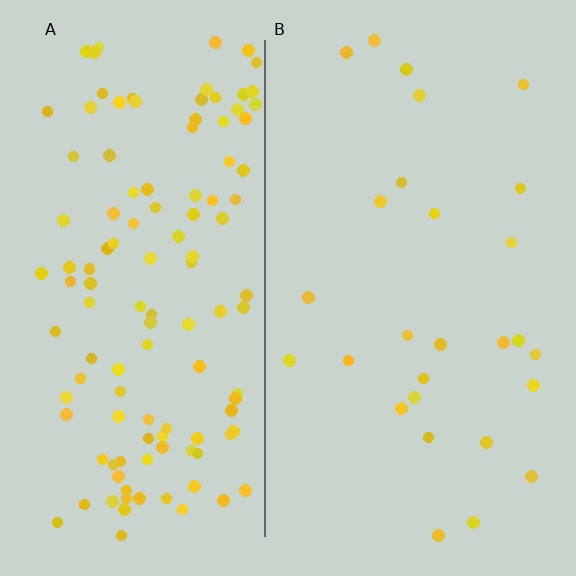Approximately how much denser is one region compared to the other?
Approximately 4.5× — region A over region B.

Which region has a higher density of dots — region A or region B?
A (the left).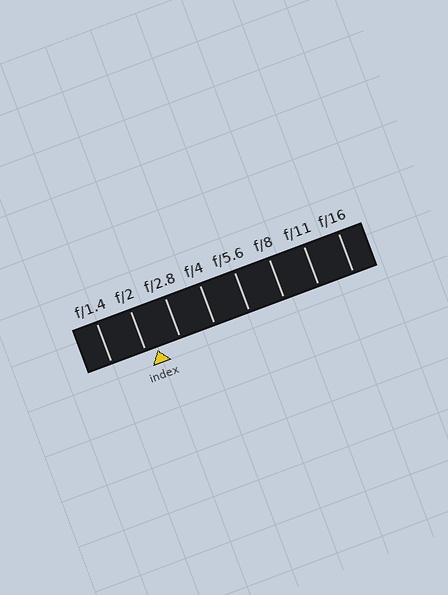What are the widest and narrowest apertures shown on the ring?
The widest aperture shown is f/1.4 and the narrowest is f/16.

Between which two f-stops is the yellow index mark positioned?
The index mark is between f/2 and f/2.8.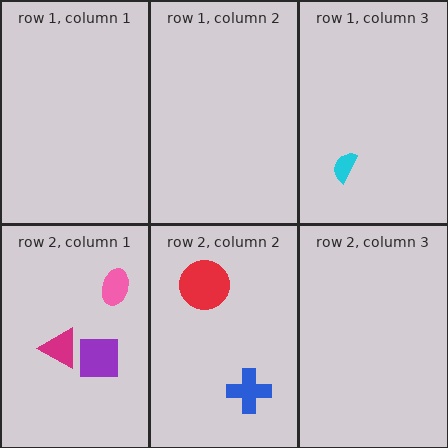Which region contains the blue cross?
The row 2, column 2 region.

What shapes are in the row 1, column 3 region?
The cyan semicircle.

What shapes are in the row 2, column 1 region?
The magenta triangle, the purple square, the pink ellipse.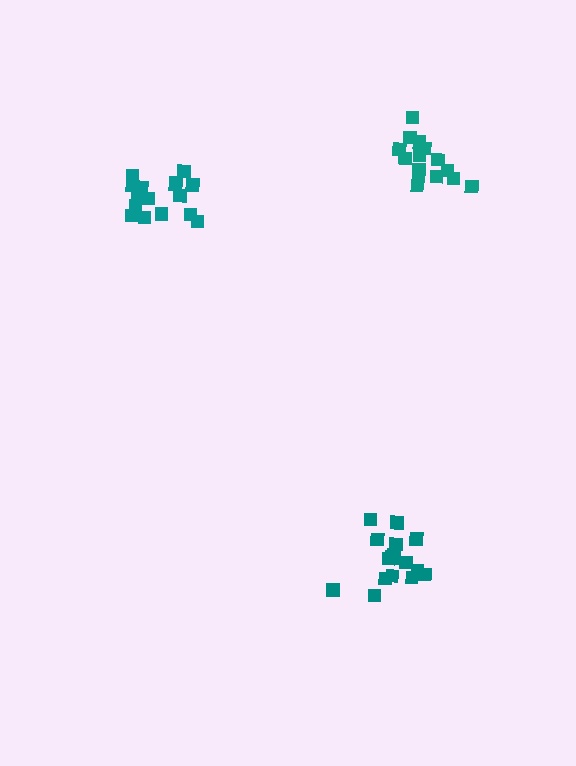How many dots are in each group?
Group 1: 15 dots, Group 2: 16 dots, Group 3: 16 dots (47 total).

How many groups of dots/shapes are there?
There are 3 groups.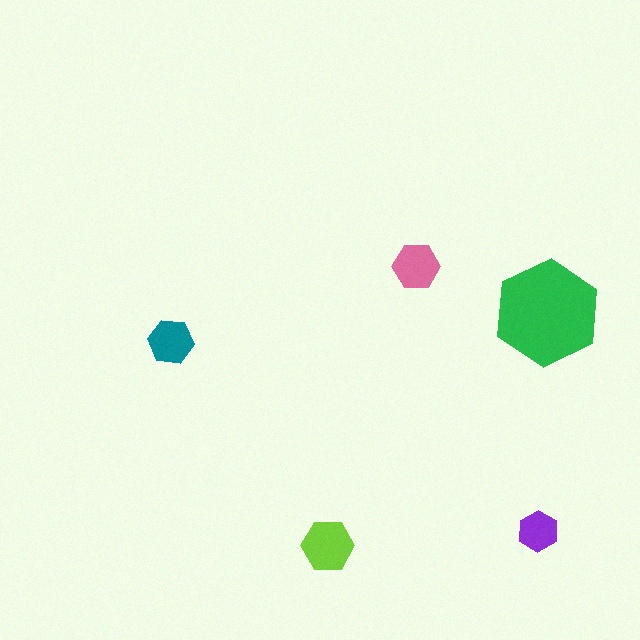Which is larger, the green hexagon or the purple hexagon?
The green one.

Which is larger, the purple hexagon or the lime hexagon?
The lime one.